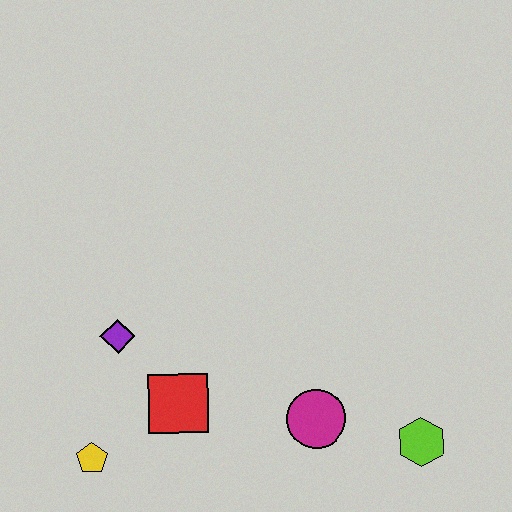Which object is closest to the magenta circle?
The lime hexagon is closest to the magenta circle.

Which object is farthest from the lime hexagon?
The yellow pentagon is farthest from the lime hexagon.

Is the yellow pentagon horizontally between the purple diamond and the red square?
No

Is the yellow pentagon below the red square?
Yes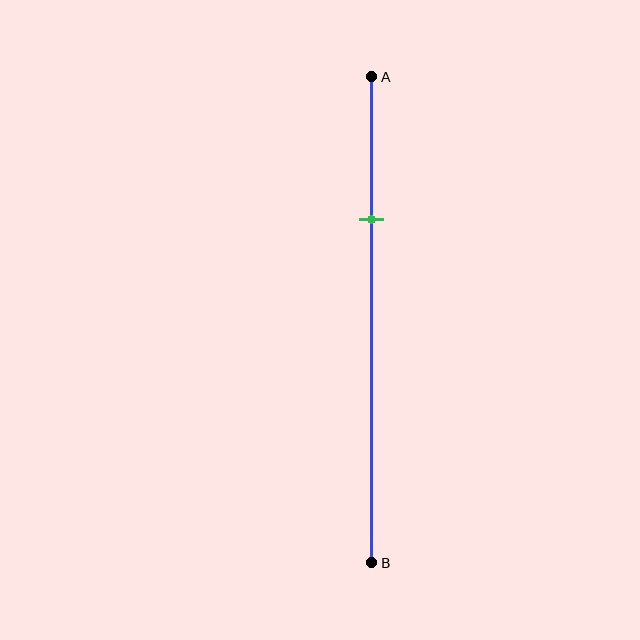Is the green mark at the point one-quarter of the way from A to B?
No, the mark is at about 30% from A, not at the 25% one-quarter point.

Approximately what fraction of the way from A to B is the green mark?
The green mark is approximately 30% of the way from A to B.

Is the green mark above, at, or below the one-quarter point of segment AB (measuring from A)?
The green mark is below the one-quarter point of segment AB.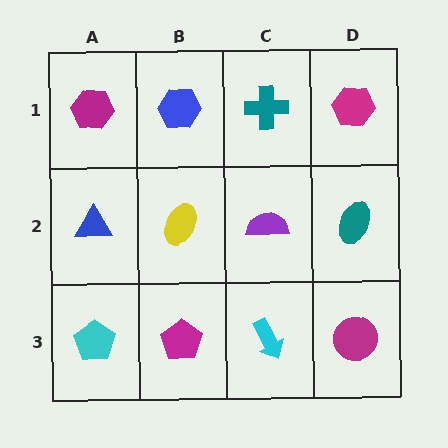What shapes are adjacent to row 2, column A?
A magenta hexagon (row 1, column A), a cyan pentagon (row 3, column A), a yellow ellipse (row 2, column B).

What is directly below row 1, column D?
A teal ellipse.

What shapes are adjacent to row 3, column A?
A blue triangle (row 2, column A), a magenta pentagon (row 3, column B).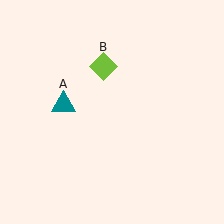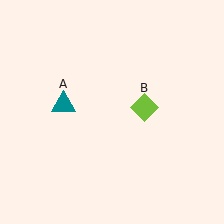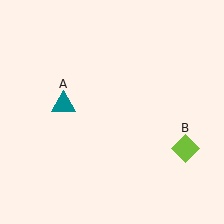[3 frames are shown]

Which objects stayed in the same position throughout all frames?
Teal triangle (object A) remained stationary.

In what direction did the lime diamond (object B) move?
The lime diamond (object B) moved down and to the right.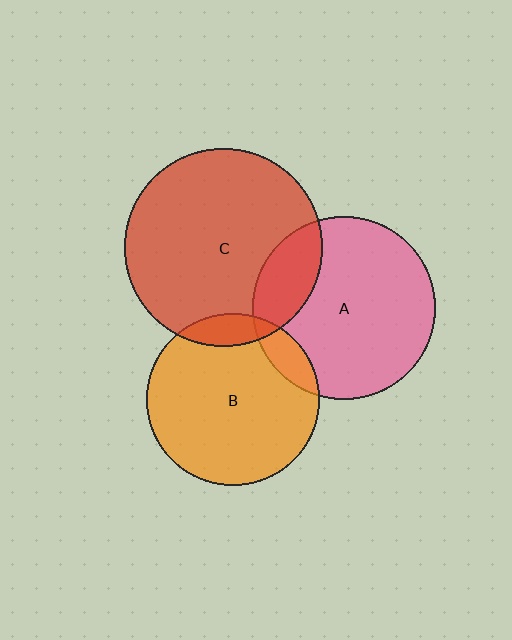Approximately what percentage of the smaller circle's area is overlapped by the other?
Approximately 20%.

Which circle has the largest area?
Circle C (red).